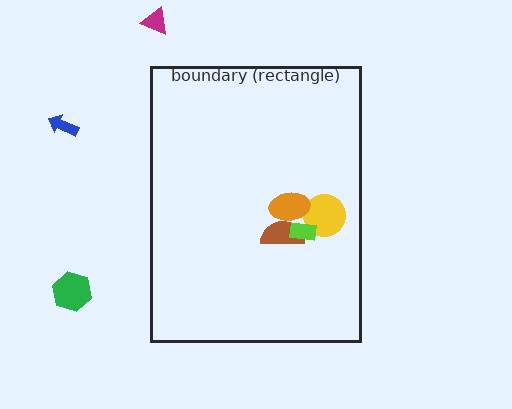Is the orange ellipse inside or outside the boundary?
Inside.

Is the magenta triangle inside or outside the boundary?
Outside.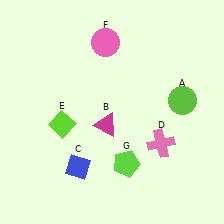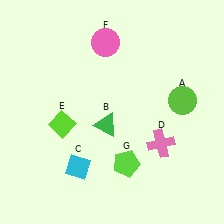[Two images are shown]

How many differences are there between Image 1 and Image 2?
There are 2 differences between the two images.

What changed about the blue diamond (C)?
In Image 1, C is blue. In Image 2, it changed to cyan.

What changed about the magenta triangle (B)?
In Image 1, B is magenta. In Image 2, it changed to green.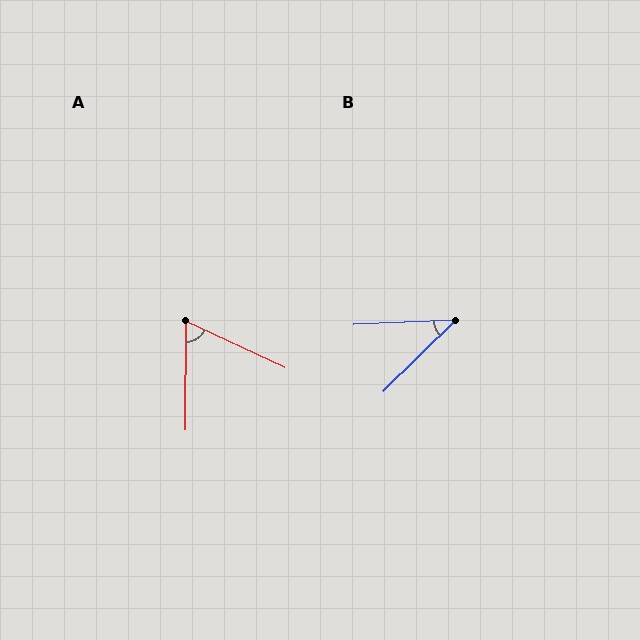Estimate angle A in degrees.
Approximately 65 degrees.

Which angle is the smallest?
B, at approximately 42 degrees.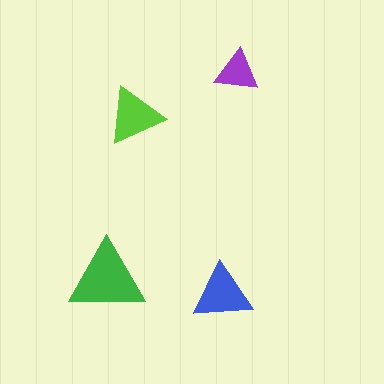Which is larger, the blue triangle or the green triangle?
The green one.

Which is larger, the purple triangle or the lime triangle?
The lime one.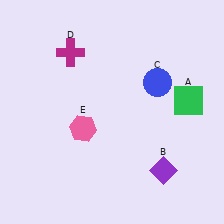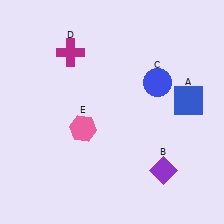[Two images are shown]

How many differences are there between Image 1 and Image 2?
There is 1 difference between the two images.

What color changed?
The square (A) changed from green in Image 1 to blue in Image 2.